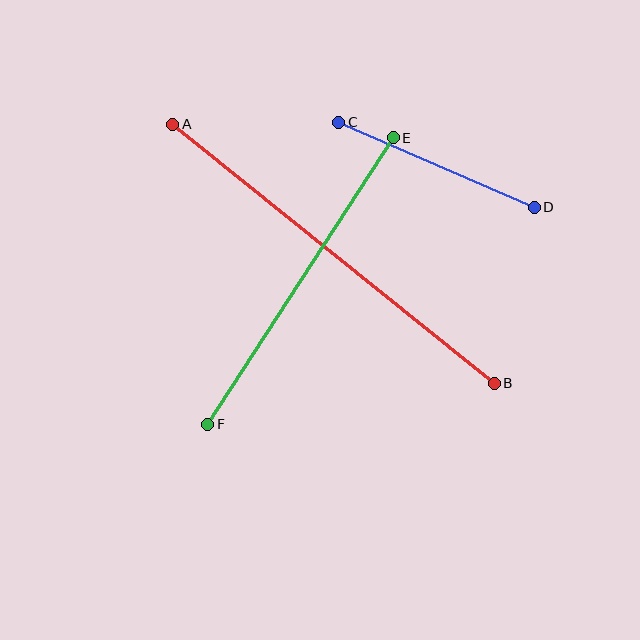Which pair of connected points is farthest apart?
Points A and B are farthest apart.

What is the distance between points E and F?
The distance is approximately 342 pixels.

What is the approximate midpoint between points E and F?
The midpoint is at approximately (301, 281) pixels.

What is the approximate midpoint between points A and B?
The midpoint is at approximately (333, 254) pixels.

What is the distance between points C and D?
The distance is approximately 213 pixels.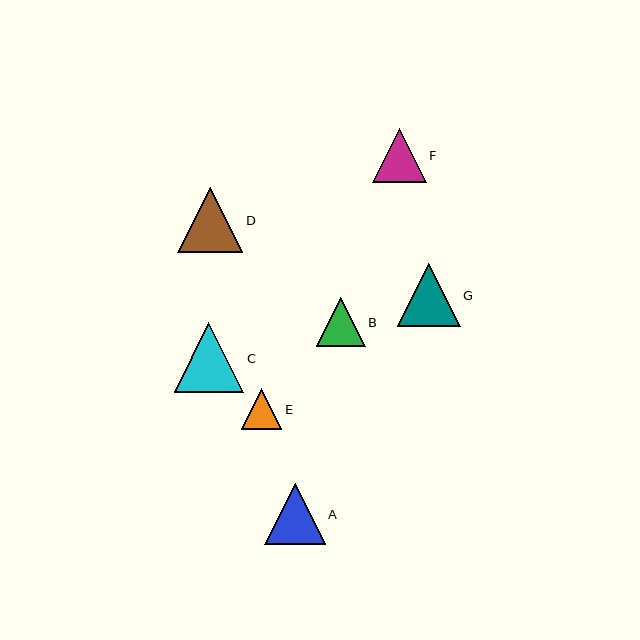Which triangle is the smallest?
Triangle E is the smallest with a size of approximately 41 pixels.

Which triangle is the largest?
Triangle C is the largest with a size of approximately 70 pixels.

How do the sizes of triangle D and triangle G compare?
Triangle D and triangle G are approximately the same size.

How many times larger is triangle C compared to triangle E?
Triangle C is approximately 1.7 times the size of triangle E.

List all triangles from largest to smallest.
From largest to smallest: C, D, G, A, F, B, E.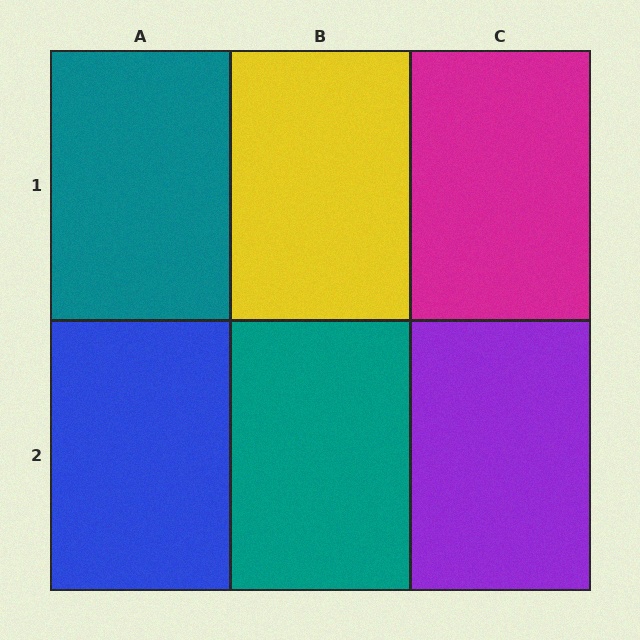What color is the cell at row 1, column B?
Yellow.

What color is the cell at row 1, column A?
Teal.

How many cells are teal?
2 cells are teal.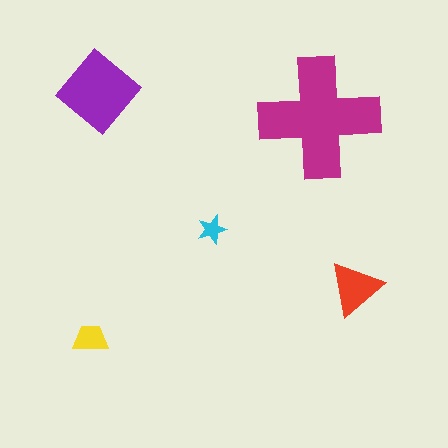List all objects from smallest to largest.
The cyan star, the yellow trapezoid, the red triangle, the purple diamond, the magenta cross.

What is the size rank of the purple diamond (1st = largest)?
2nd.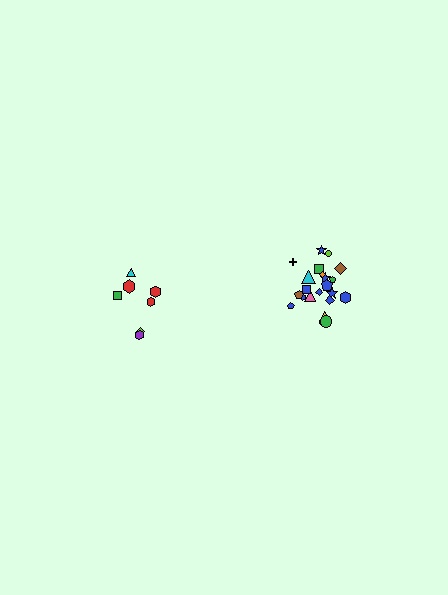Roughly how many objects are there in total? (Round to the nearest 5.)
Roughly 30 objects in total.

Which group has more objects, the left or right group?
The right group.